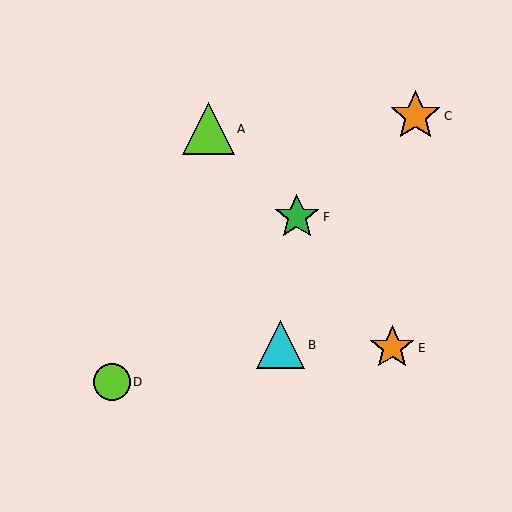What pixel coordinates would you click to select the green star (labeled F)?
Click at (297, 217) to select the green star F.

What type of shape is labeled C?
Shape C is an orange star.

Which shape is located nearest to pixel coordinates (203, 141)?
The lime triangle (labeled A) at (208, 129) is nearest to that location.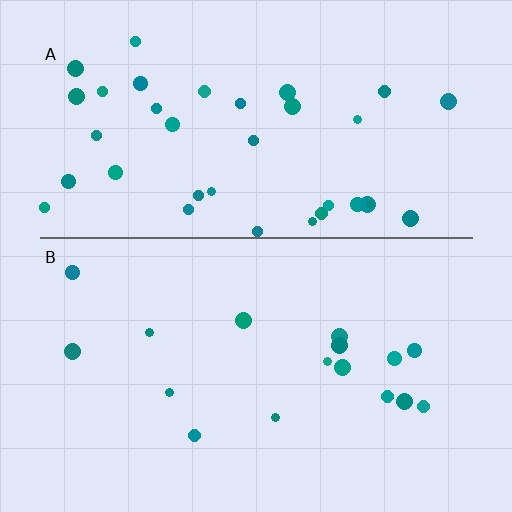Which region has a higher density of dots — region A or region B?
A (the top).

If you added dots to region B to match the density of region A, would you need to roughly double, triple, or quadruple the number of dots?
Approximately double.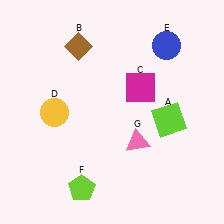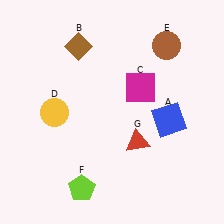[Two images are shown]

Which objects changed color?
A changed from lime to blue. E changed from blue to brown. G changed from pink to red.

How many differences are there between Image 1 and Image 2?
There are 3 differences between the two images.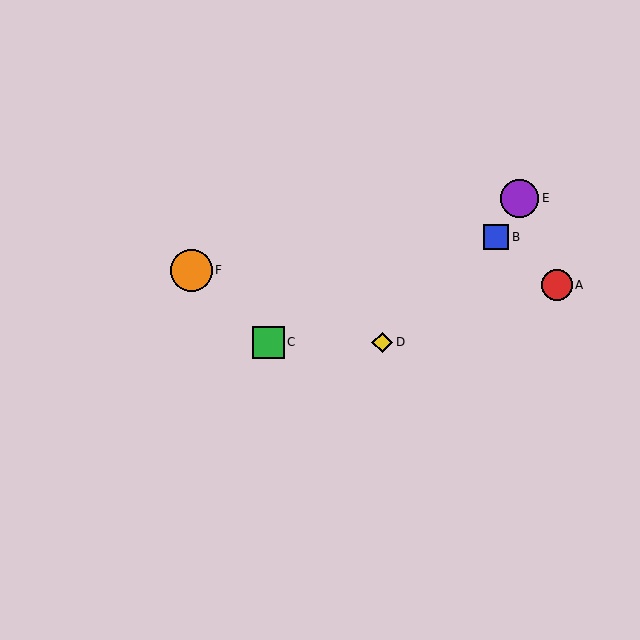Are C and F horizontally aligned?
No, C is at y≈342 and F is at y≈270.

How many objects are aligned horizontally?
2 objects (C, D) are aligned horizontally.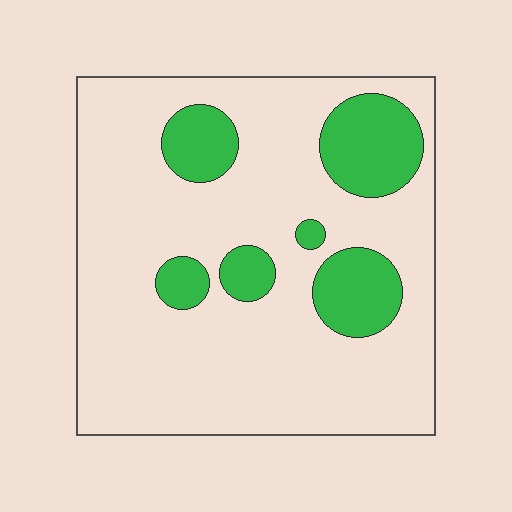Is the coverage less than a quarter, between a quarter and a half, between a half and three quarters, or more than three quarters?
Less than a quarter.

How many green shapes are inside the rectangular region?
6.